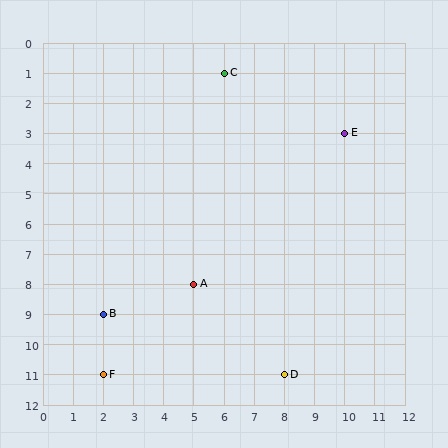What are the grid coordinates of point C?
Point C is at grid coordinates (6, 1).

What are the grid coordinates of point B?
Point B is at grid coordinates (2, 9).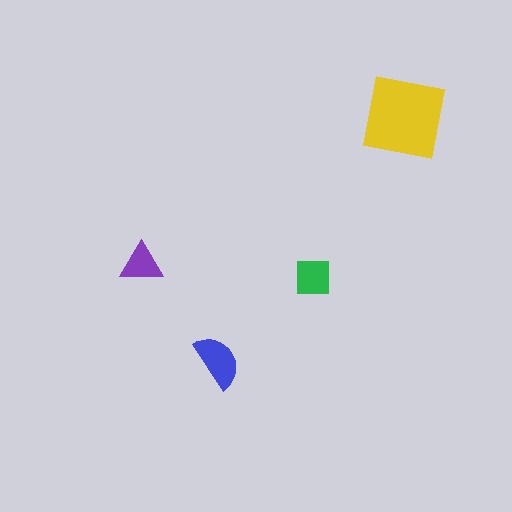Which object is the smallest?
The purple triangle.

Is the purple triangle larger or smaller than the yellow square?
Smaller.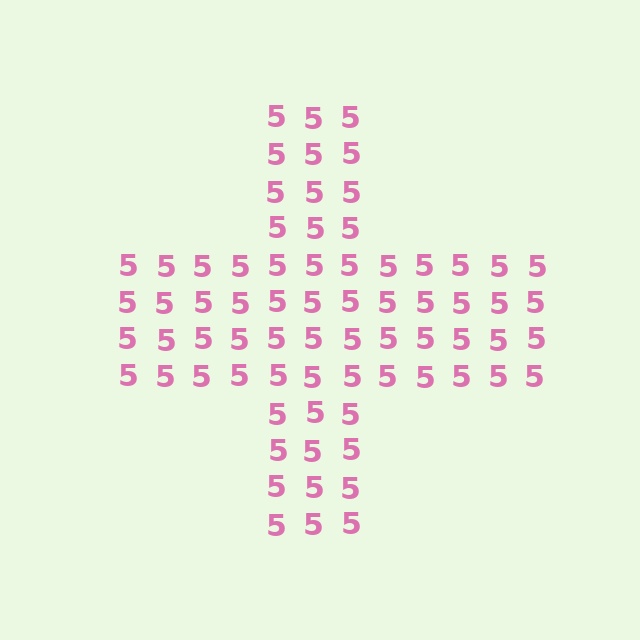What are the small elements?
The small elements are digit 5's.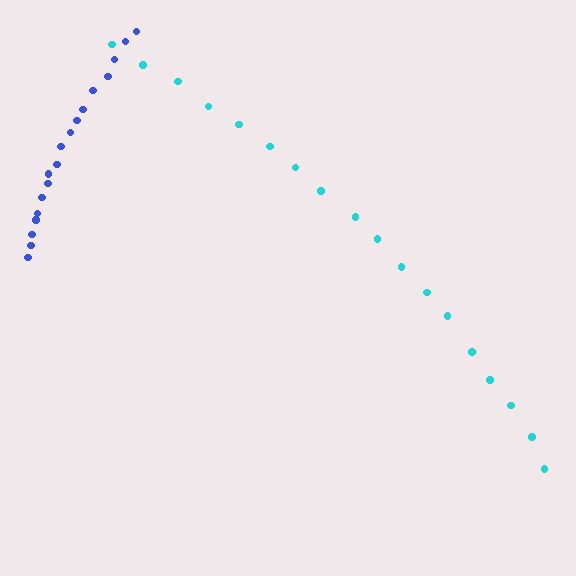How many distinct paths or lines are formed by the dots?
There are 2 distinct paths.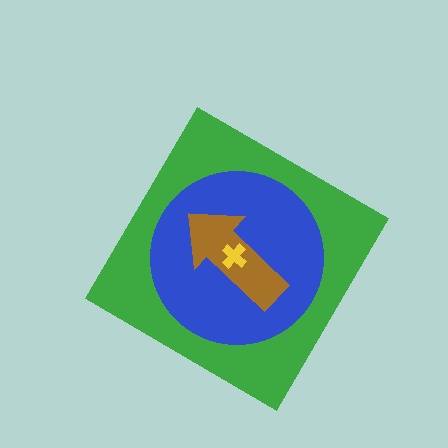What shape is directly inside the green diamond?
The blue circle.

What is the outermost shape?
The green diamond.